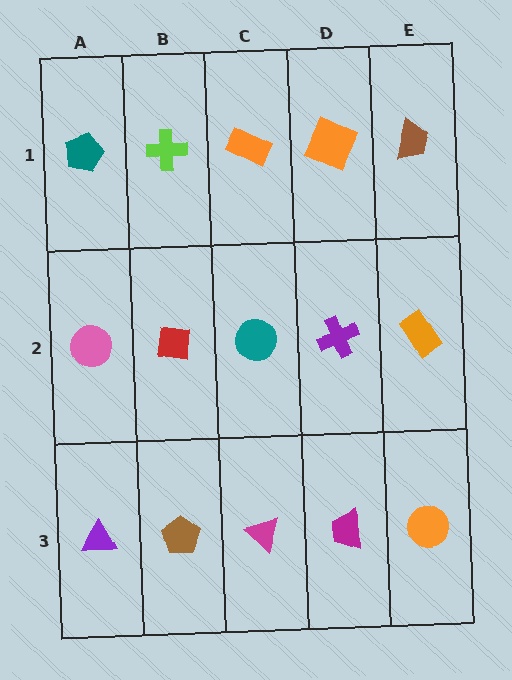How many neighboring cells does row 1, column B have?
3.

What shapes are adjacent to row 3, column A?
A pink circle (row 2, column A), a brown pentagon (row 3, column B).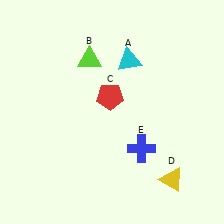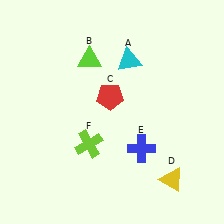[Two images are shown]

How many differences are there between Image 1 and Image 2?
There is 1 difference between the two images.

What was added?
A lime cross (F) was added in Image 2.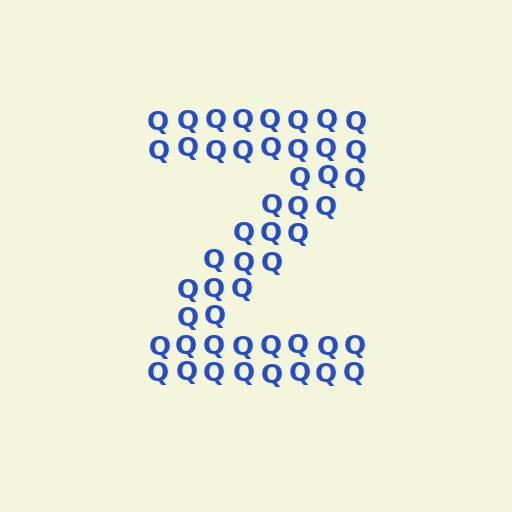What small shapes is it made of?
It is made of small letter Q's.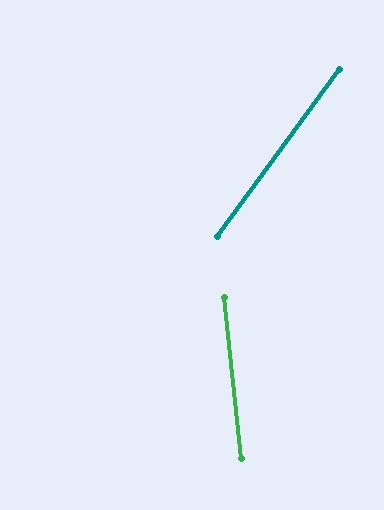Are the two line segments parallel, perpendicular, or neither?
Neither parallel nor perpendicular — they differ by about 42°.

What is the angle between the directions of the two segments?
Approximately 42 degrees.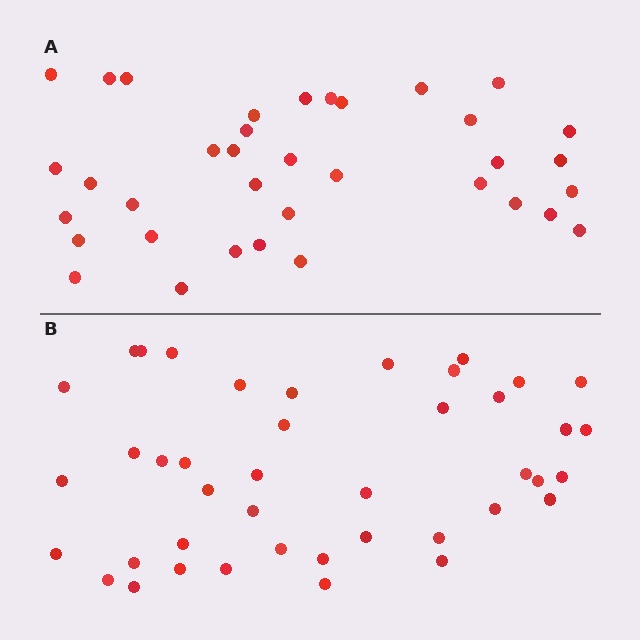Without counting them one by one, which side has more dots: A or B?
Region B (the bottom region) has more dots.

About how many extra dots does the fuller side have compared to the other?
Region B has about 6 more dots than region A.